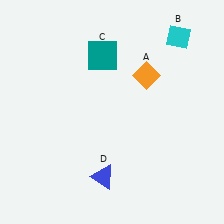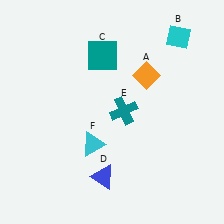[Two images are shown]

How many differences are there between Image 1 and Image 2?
There are 2 differences between the two images.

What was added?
A teal cross (E), a cyan triangle (F) were added in Image 2.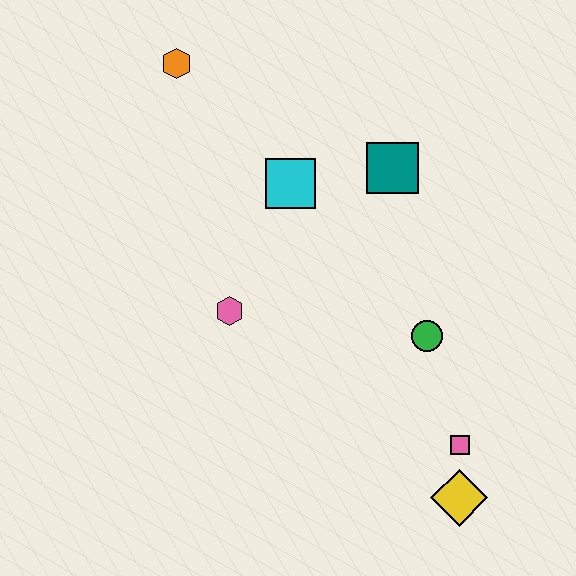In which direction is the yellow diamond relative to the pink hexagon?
The yellow diamond is to the right of the pink hexagon.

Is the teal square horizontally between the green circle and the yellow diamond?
No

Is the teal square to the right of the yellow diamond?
No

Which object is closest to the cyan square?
The teal square is closest to the cyan square.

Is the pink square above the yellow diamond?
Yes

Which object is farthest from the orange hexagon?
The yellow diamond is farthest from the orange hexagon.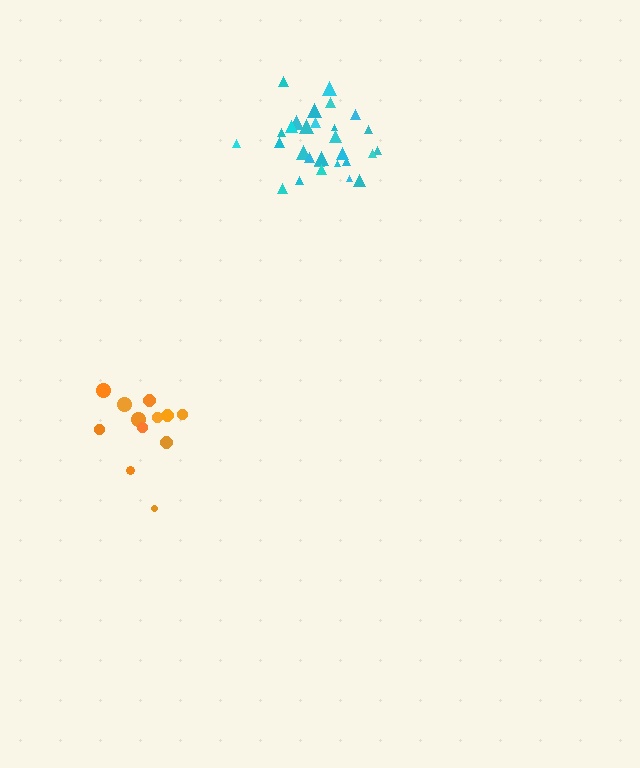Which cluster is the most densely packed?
Cyan.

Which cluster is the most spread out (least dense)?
Orange.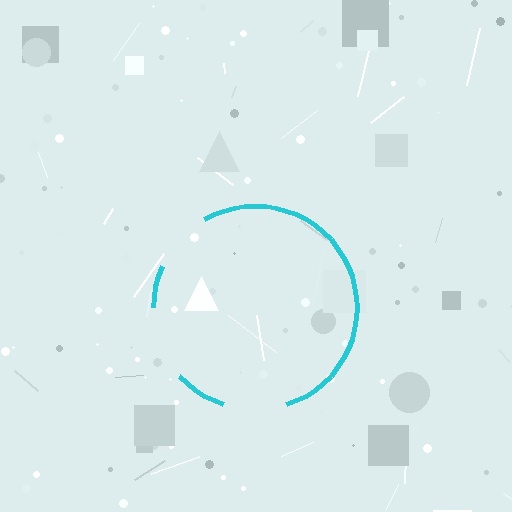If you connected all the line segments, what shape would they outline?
They would outline a circle.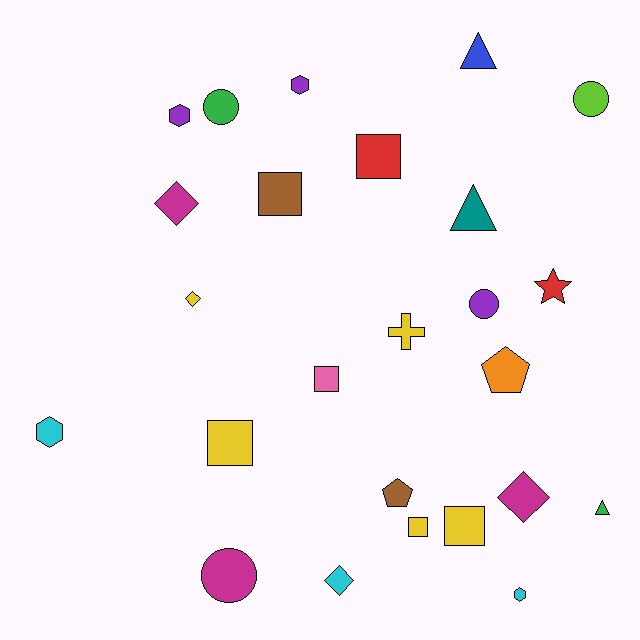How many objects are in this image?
There are 25 objects.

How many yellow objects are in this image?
There are 5 yellow objects.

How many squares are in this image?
There are 6 squares.